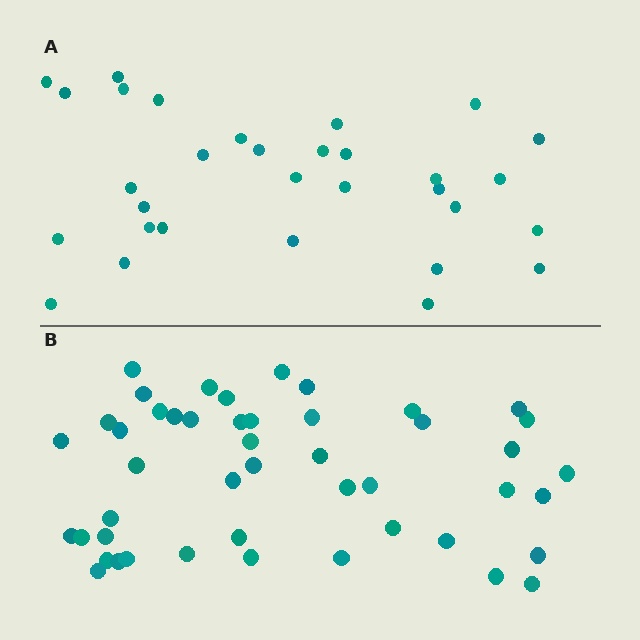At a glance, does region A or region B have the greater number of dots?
Region B (the bottom region) has more dots.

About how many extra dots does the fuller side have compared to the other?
Region B has approximately 15 more dots than region A.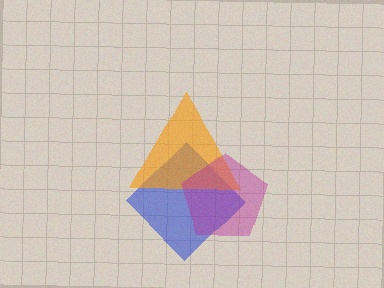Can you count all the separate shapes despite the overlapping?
Yes, there are 3 separate shapes.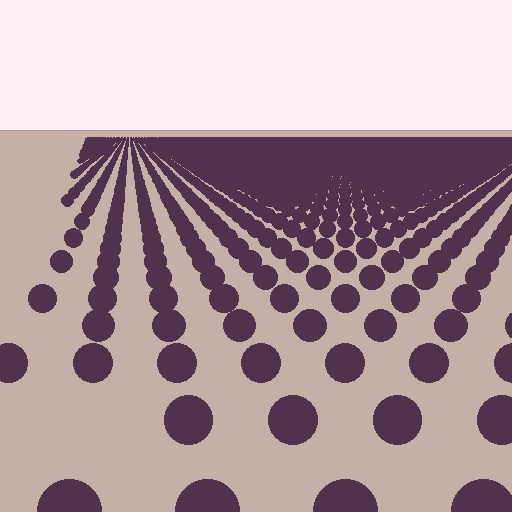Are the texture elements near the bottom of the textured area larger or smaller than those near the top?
Larger. Near the bottom, elements are closer to the viewer and appear at a bigger on-screen size.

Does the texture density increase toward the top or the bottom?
Density increases toward the top.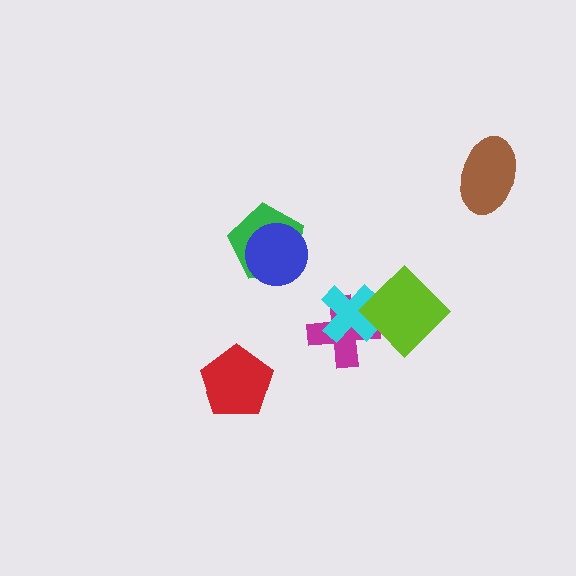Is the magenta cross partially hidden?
Yes, it is partially covered by another shape.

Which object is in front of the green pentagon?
The blue circle is in front of the green pentagon.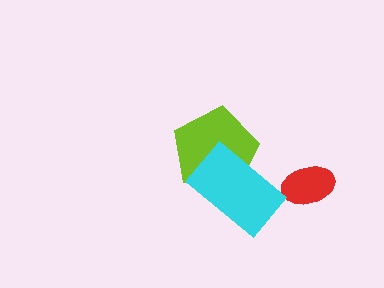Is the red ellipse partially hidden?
No, no other shape covers it.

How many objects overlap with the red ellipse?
0 objects overlap with the red ellipse.